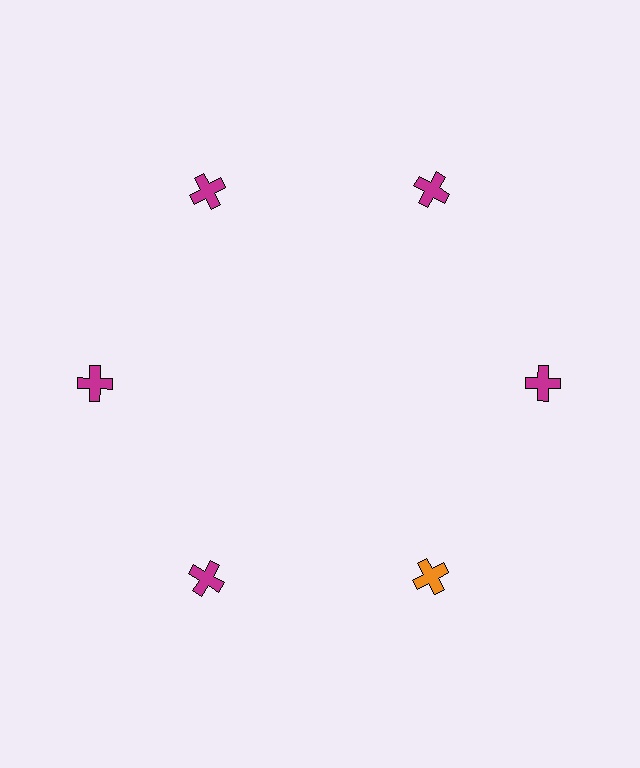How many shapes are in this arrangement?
There are 6 shapes arranged in a ring pattern.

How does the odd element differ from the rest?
It has a different color: orange instead of magenta.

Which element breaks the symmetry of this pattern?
The orange cross at roughly the 5 o'clock position breaks the symmetry. All other shapes are magenta crosses.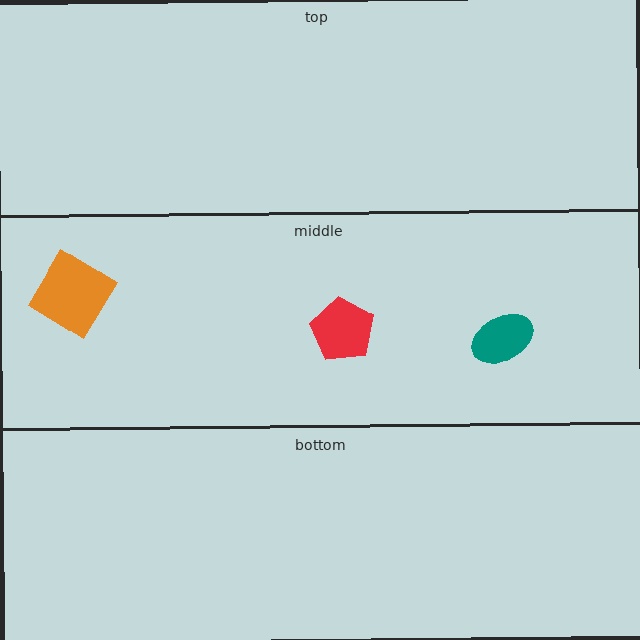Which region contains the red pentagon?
The middle region.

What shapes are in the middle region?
The red pentagon, the orange diamond, the teal ellipse.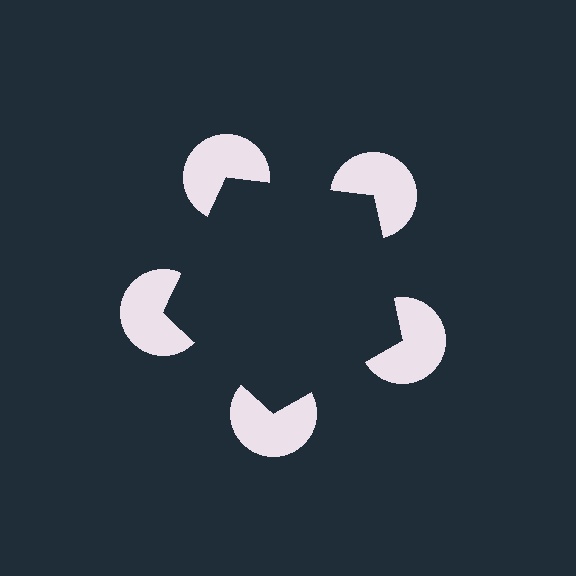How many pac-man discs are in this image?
There are 5 — one at each vertex of the illusory pentagon.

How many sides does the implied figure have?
5 sides.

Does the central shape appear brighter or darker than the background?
It typically appears slightly darker than the background, even though no actual brightness change is drawn.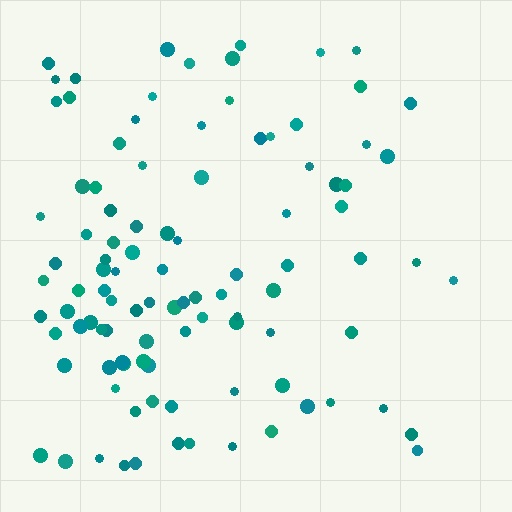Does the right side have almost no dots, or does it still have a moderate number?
Still a moderate number, just noticeably fewer than the left.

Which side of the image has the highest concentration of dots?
The left.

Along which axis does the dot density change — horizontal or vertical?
Horizontal.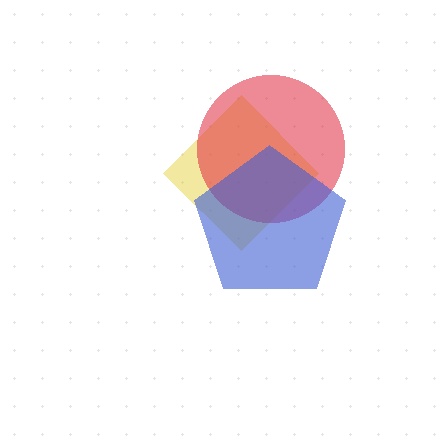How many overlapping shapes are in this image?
There are 3 overlapping shapes in the image.